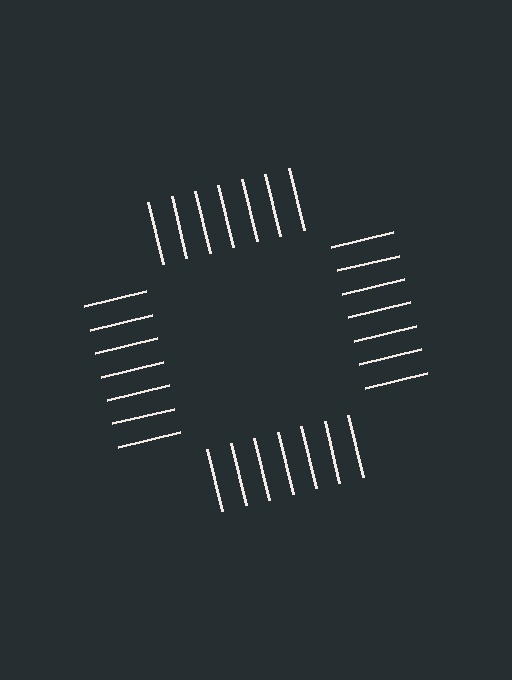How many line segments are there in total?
28 — 7 along each of the 4 edges.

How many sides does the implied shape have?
4 sides — the line-ends trace a square.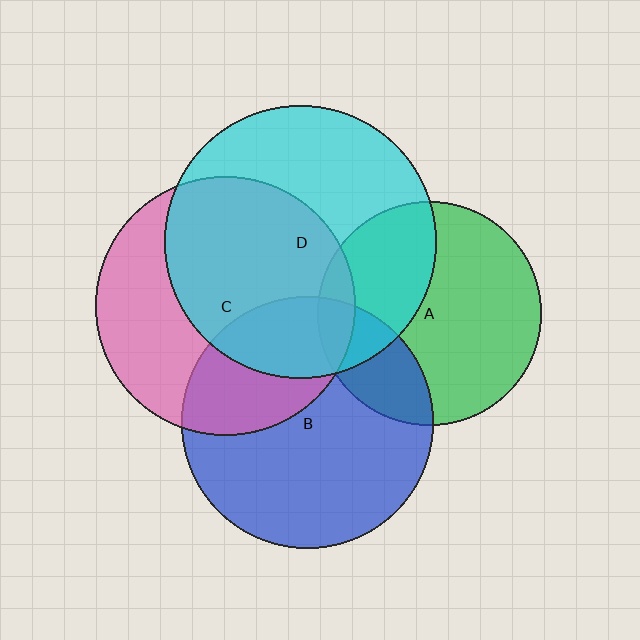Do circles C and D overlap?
Yes.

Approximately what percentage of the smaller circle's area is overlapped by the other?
Approximately 55%.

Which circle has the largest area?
Circle D (cyan).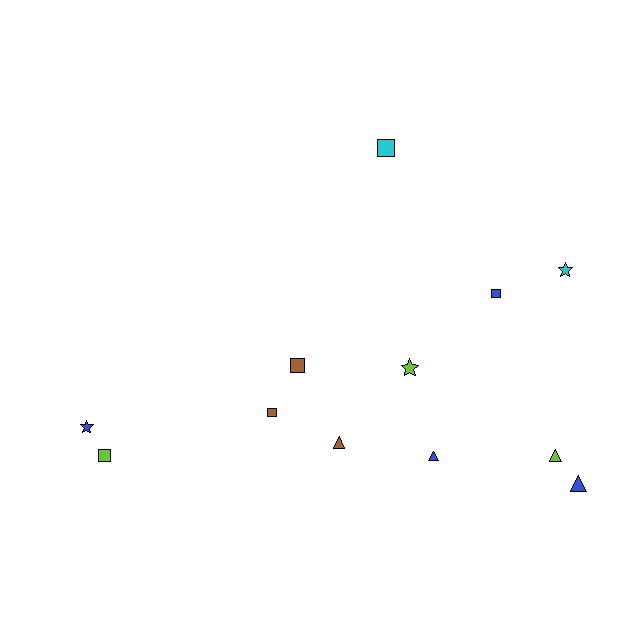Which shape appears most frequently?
Square, with 5 objects.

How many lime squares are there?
There is 1 lime square.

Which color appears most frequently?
Blue, with 4 objects.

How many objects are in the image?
There are 12 objects.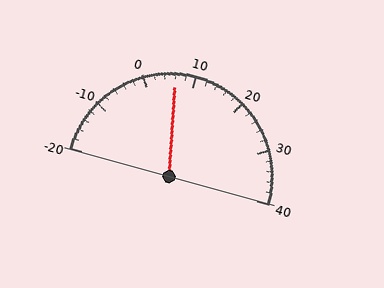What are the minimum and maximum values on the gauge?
The gauge ranges from -20 to 40.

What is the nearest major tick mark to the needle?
The nearest major tick mark is 10.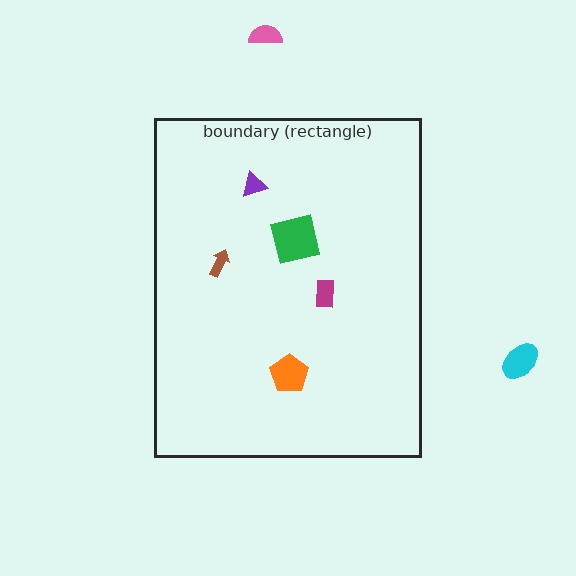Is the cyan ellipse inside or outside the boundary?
Outside.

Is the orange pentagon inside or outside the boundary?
Inside.